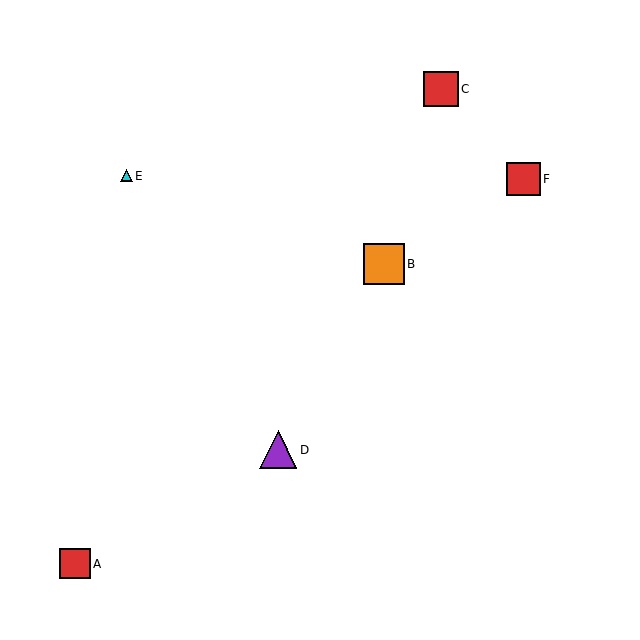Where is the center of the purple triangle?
The center of the purple triangle is at (278, 450).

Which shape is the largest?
The orange square (labeled B) is the largest.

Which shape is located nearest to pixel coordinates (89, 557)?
The red square (labeled A) at (75, 564) is nearest to that location.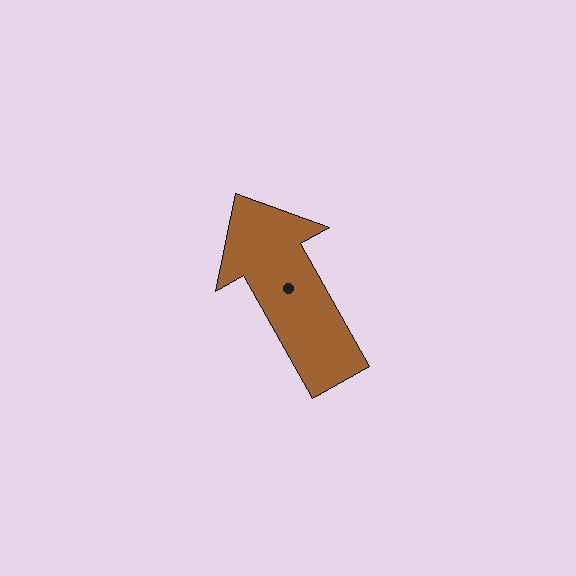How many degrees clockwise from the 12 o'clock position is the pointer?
Approximately 331 degrees.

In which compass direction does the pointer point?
Northwest.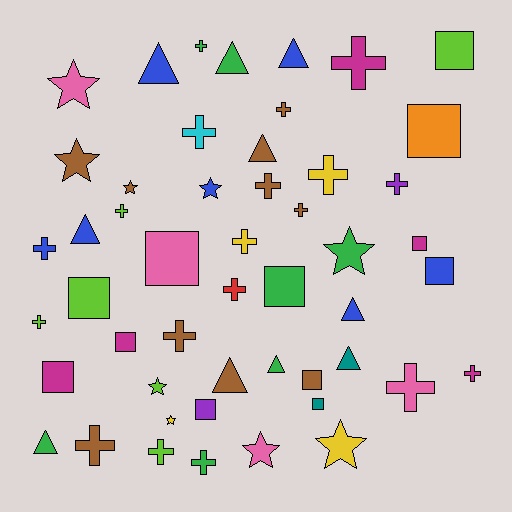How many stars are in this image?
There are 9 stars.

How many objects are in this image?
There are 50 objects.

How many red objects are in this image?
There is 1 red object.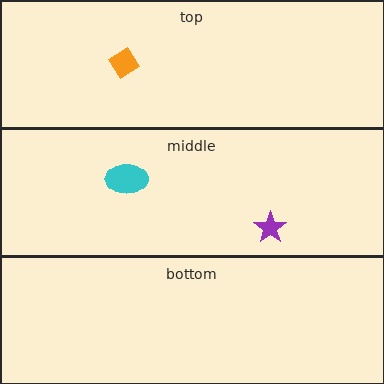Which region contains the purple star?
The middle region.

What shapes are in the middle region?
The cyan ellipse, the purple star.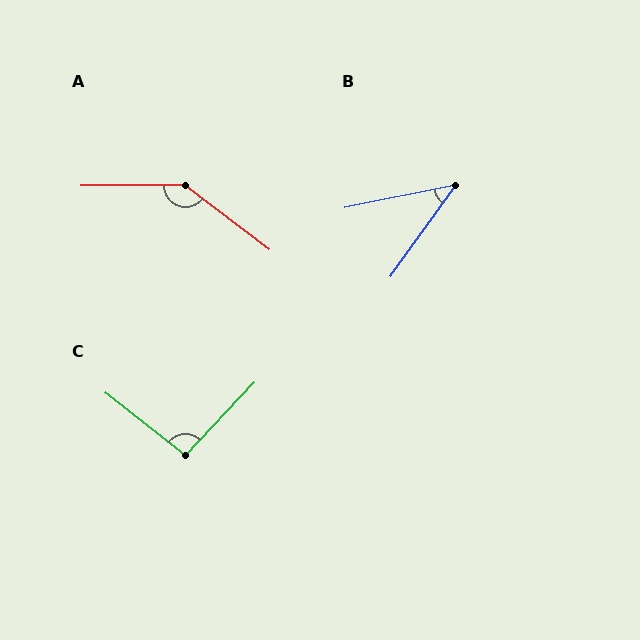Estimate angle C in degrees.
Approximately 95 degrees.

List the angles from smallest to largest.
B (43°), C (95°), A (143°).